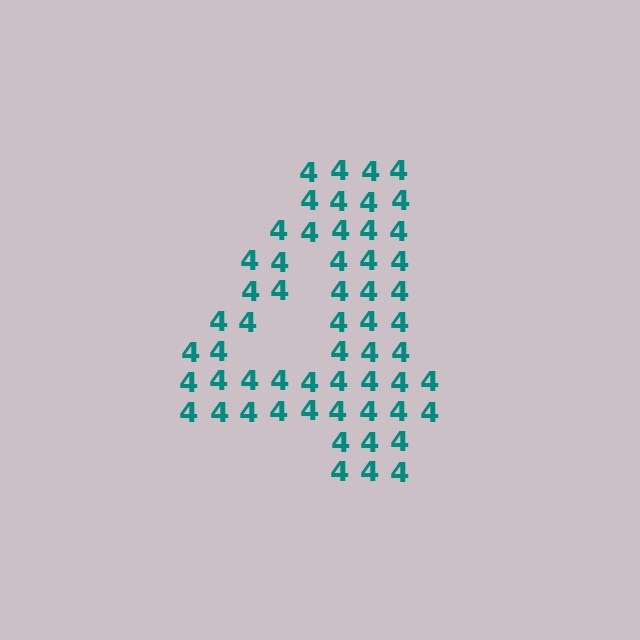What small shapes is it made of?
It is made of small digit 4's.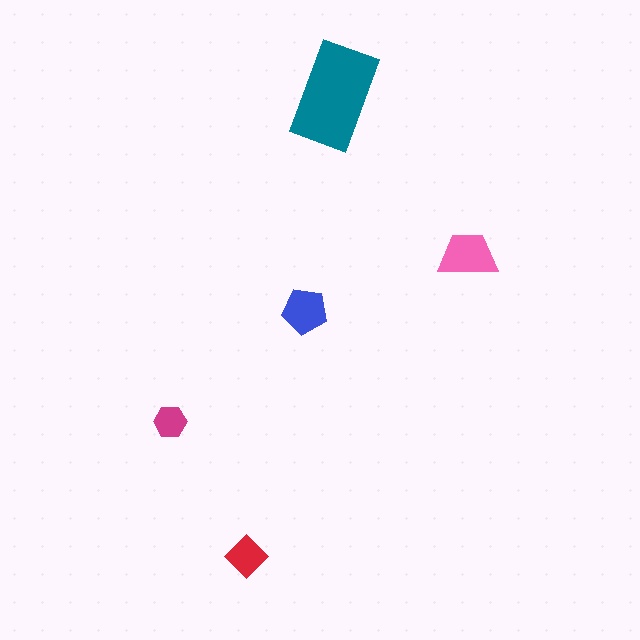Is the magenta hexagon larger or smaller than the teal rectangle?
Smaller.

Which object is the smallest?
The magenta hexagon.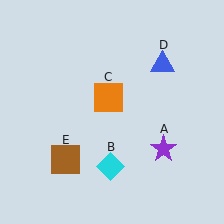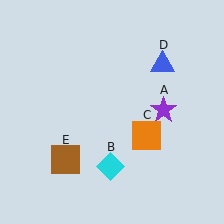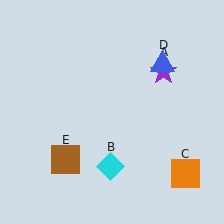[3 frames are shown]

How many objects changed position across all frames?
2 objects changed position: purple star (object A), orange square (object C).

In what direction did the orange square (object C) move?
The orange square (object C) moved down and to the right.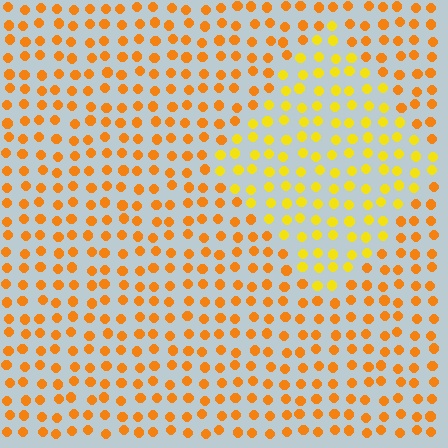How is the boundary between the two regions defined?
The boundary is defined purely by a slight shift in hue (about 26 degrees). Spacing, size, and orientation are identical on both sides.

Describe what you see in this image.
The image is filled with small orange elements in a uniform arrangement. A diamond-shaped region is visible where the elements are tinted to a slightly different hue, forming a subtle color boundary.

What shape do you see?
I see a diamond.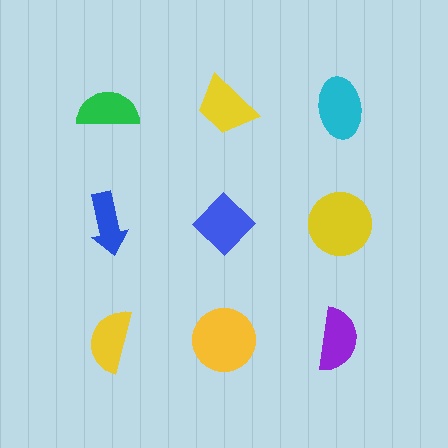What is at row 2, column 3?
A yellow circle.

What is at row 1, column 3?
A cyan ellipse.